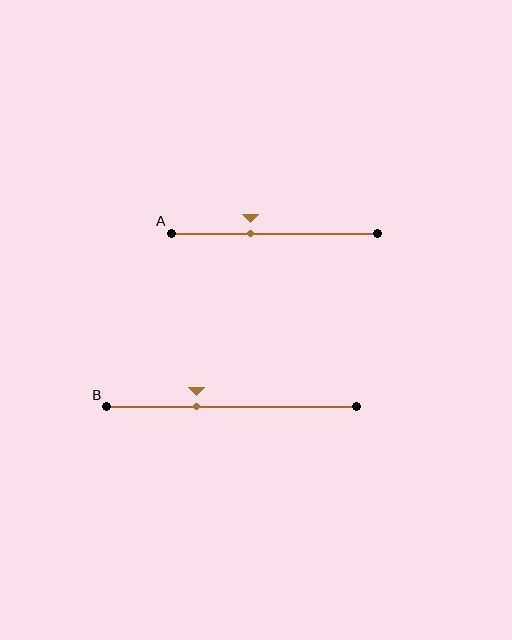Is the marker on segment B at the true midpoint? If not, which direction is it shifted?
No, the marker on segment B is shifted to the left by about 14% of the segment length.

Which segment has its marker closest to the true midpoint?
Segment A has its marker closest to the true midpoint.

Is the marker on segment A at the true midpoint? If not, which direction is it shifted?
No, the marker on segment A is shifted to the left by about 12% of the segment length.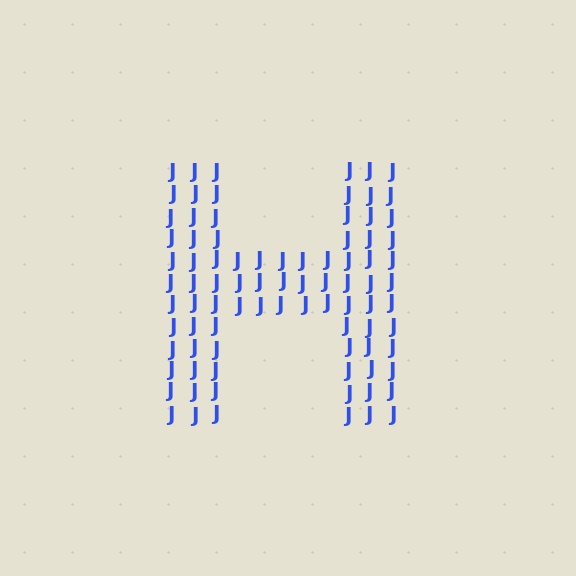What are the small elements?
The small elements are letter J's.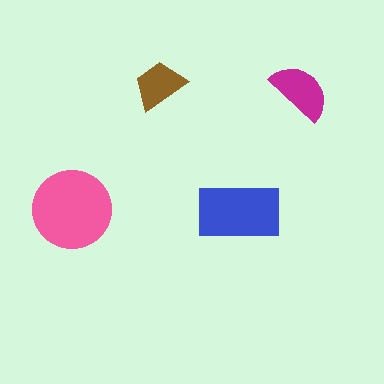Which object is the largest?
The pink circle.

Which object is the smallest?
The brown trapezoid.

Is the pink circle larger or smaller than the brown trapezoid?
Larger.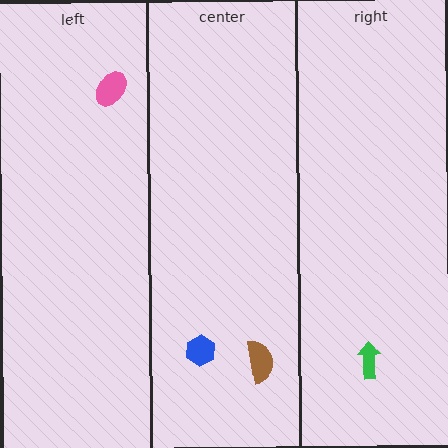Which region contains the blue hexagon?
The center region.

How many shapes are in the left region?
1.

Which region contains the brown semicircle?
The center region.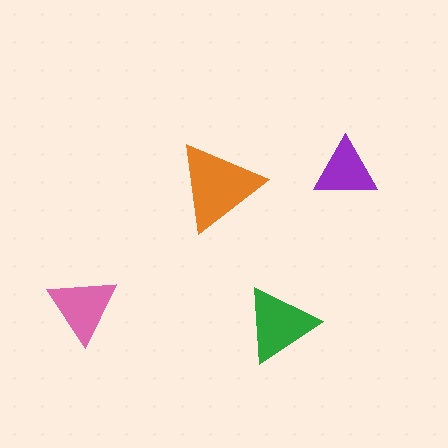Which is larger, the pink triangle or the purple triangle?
The pink one.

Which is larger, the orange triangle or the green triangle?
The orange one.